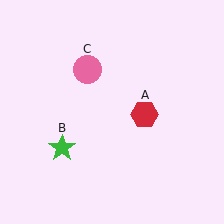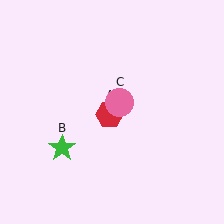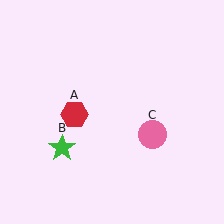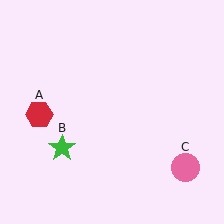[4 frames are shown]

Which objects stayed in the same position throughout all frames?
Green star (object B) remained stationary.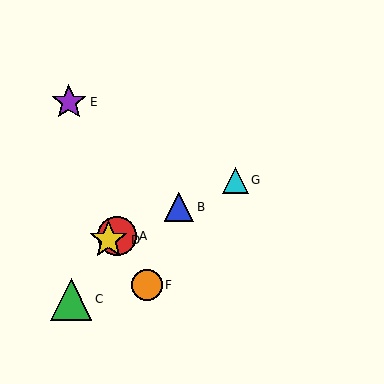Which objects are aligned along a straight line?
Objects A, B, D, G are aligned along a straight line.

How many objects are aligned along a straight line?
4 objects (A, B, D, G) are aligned along a straight line.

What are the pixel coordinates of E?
Object E is at (69, 102).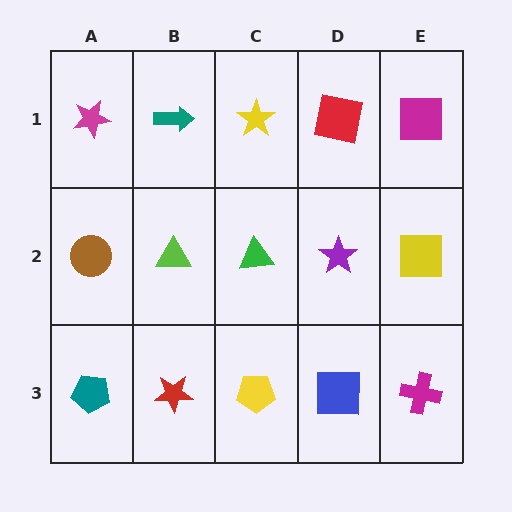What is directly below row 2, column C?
A yellow pentagon.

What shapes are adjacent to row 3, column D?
A purple star (row 2, column D), a yellow pentagon (row 3, column C), a magenta cross (row 3, column E).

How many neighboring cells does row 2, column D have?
4.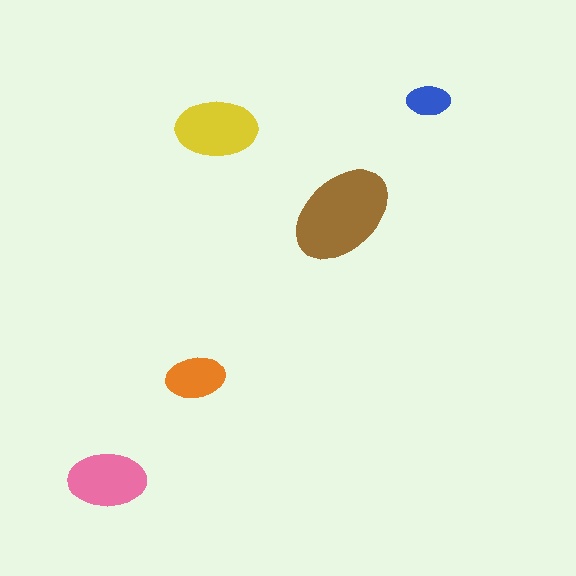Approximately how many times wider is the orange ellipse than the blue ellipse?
About 1.5 times wider.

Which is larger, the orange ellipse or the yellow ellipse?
The yellow one.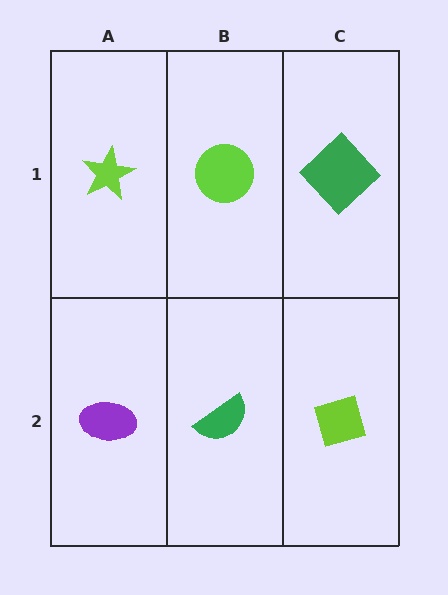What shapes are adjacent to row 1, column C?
A lime diamond (row 2, column C), a lime circle (row 1, column B).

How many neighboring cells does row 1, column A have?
2.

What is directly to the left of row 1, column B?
A lime star.